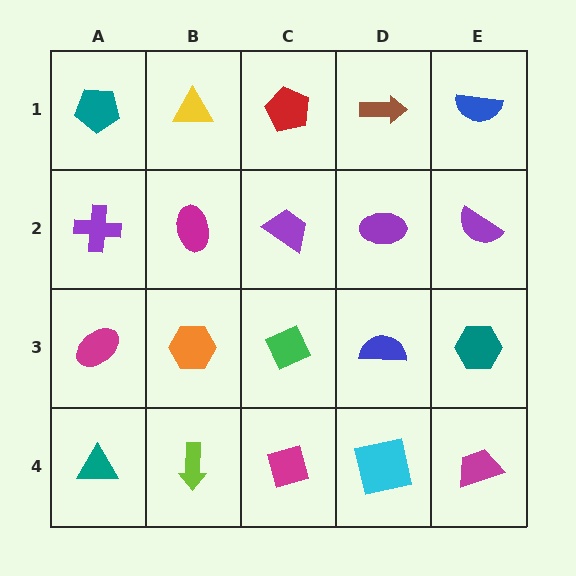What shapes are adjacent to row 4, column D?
A blue semicircle (row 3, column D), a magenta diamond (row 4, column C), a magenta trapezoid (row 4, column E).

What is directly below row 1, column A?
A purple cross.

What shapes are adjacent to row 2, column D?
A brown arrow (row 1, column D), a blue semicircle (row 3, column D), a purple trapezoid (row 2, column C), a purple semicircle (row 2, column E).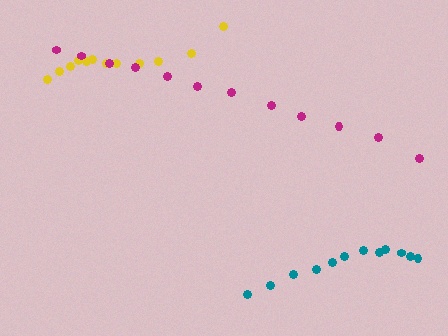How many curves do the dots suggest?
There are 3 distinct paths.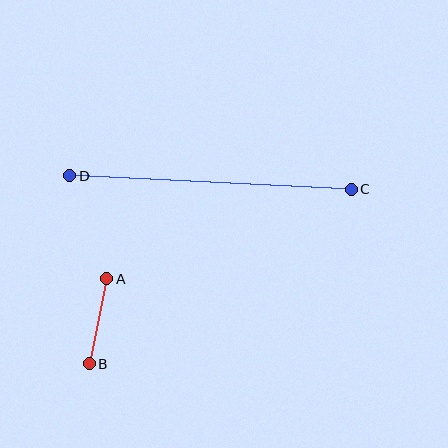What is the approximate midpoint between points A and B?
The midpoint is at approximately (98, 321) pixels.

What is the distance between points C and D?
The distance is approximately 281 pixels.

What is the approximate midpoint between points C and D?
The midpoint is at approximately (210, 182) pixels.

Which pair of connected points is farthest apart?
Points C and D are farthest apart.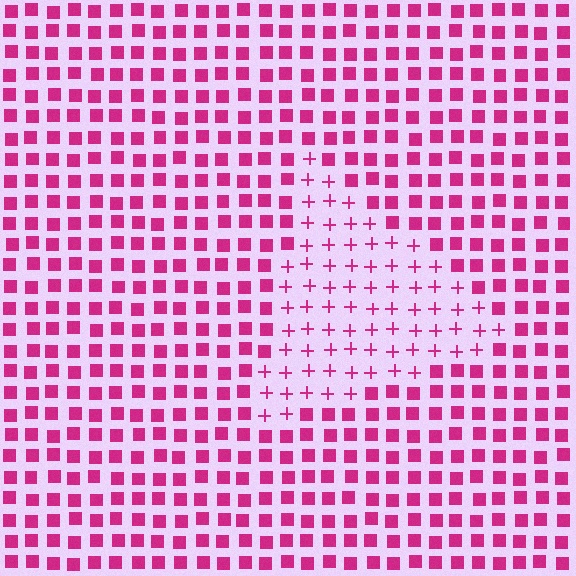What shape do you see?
I see a triangle.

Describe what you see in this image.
The image is filled with small magenta elements arranged in a uniform grid. A triangle-shaped region contains plus signs, while the surrounding area contains squares. The boundary is defined purely by the change in element shape.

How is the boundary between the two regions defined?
The boundary is defined by a change in element shape: plus signs inside vs. squares outside. All elements share the same color and spacing.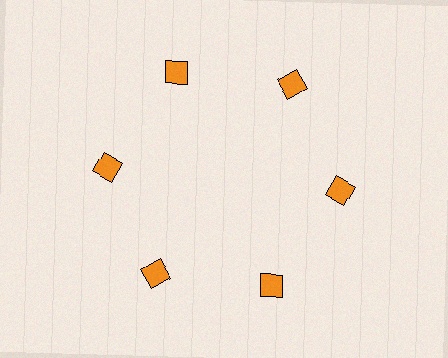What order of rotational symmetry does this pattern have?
This pattern has 6-fold rotational symmetry.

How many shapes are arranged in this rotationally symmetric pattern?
There are 6 shapes, arranged in 6 groups of 1.